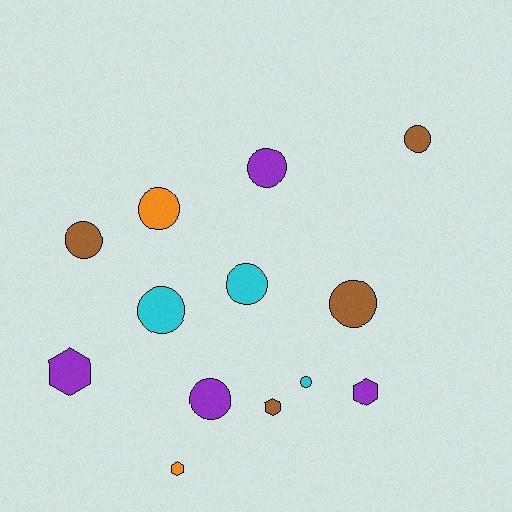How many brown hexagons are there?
There is 1 brown hexagon.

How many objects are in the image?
There are 13 objects.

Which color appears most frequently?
Brown, with 4 objects.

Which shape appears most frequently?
Circle, with 9 objects.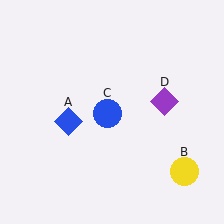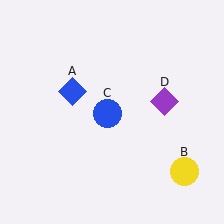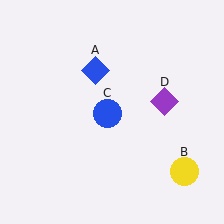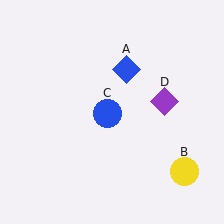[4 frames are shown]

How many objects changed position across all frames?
1 object changed position: blue diamond (object A).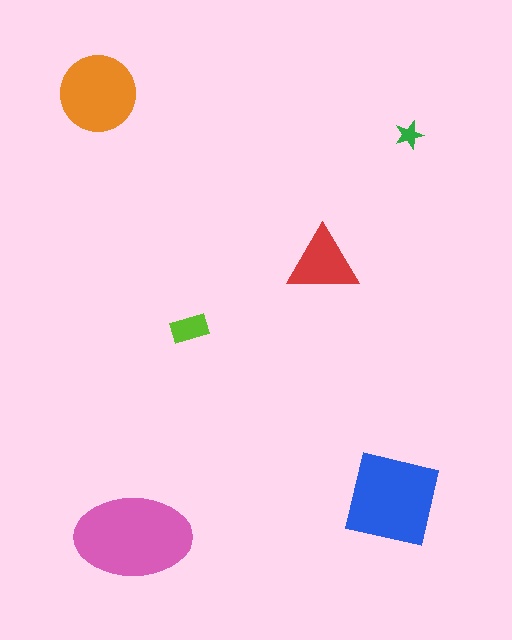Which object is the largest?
The pink ellipse.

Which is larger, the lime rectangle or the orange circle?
The orange circle.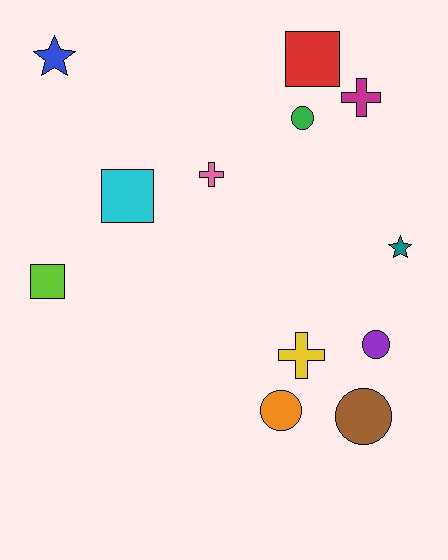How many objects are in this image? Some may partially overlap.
There are 12 objects.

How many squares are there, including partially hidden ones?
There are 3 squares.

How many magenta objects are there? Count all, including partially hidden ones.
There is 1 magenta object.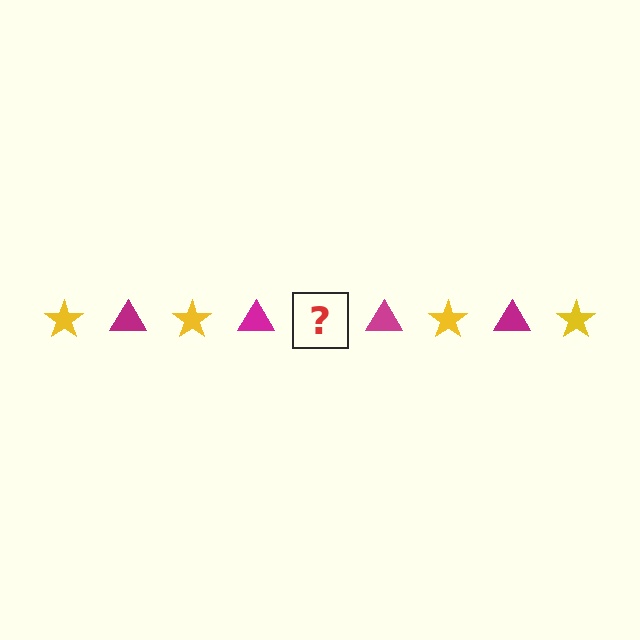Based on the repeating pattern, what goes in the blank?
The blank should be a yellow star.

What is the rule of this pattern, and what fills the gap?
The rule is that the pattern alternates between yellow star and magenta triangle. The gap should be filled with a yellow star.